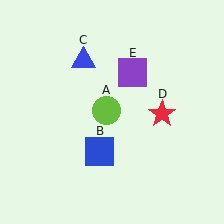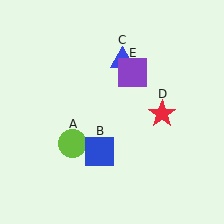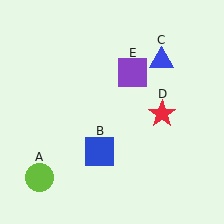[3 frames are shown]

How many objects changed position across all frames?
2 objects changed position: lime circle (object A), blue triangle (object C).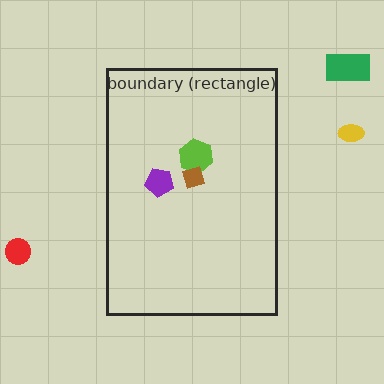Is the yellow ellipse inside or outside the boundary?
Outside.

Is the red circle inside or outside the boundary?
Outside.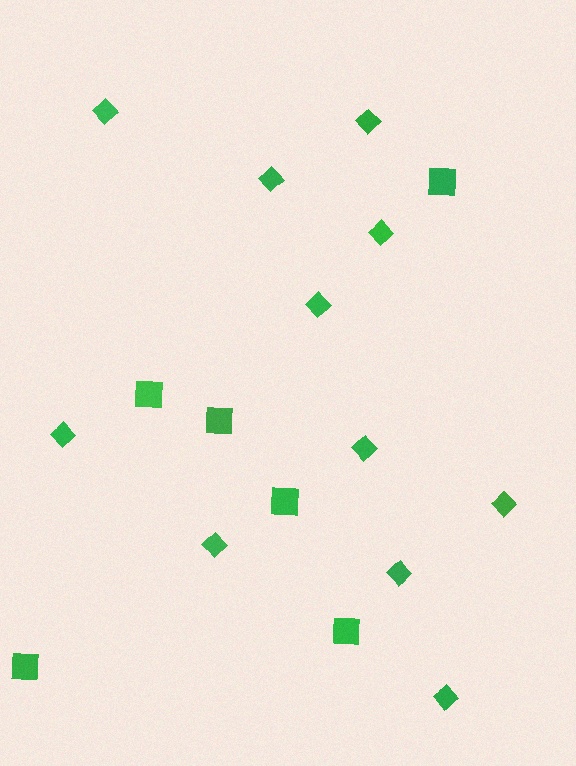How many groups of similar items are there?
There are 2 groups: one group of diamonds (11) and one group of squares (6).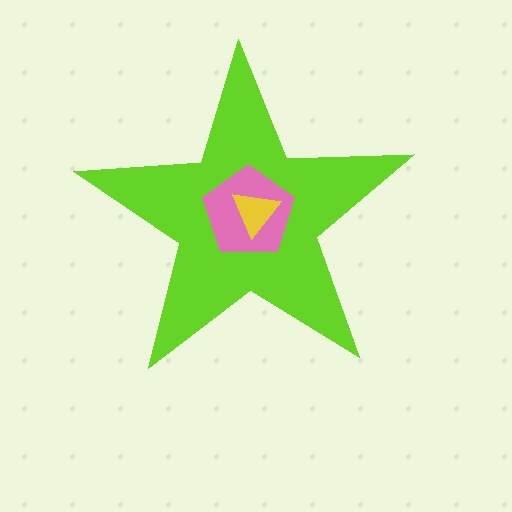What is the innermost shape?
The yellow triangle.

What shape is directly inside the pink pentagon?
The yellow triangle.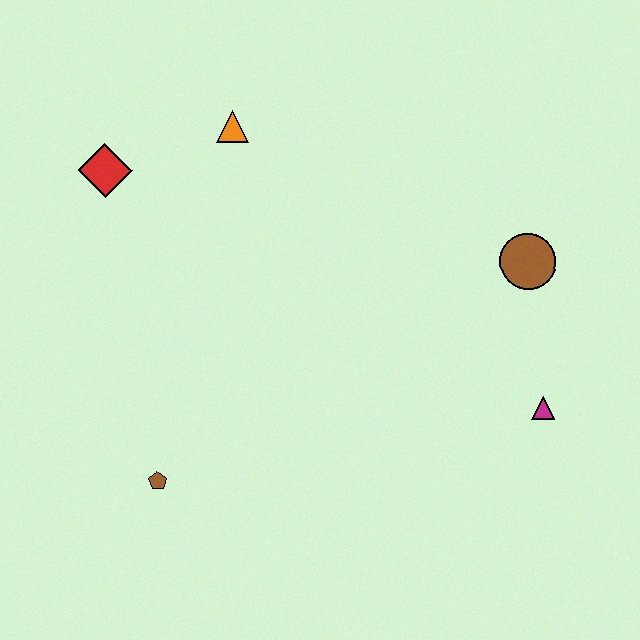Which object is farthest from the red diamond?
The magenta triangle is farthest from the red diamond.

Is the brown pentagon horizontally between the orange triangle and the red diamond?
Yes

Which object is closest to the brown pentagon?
The red diamond is closest to the brown pentagon.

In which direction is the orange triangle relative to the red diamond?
The orange triangle is to the right of the red diamond.